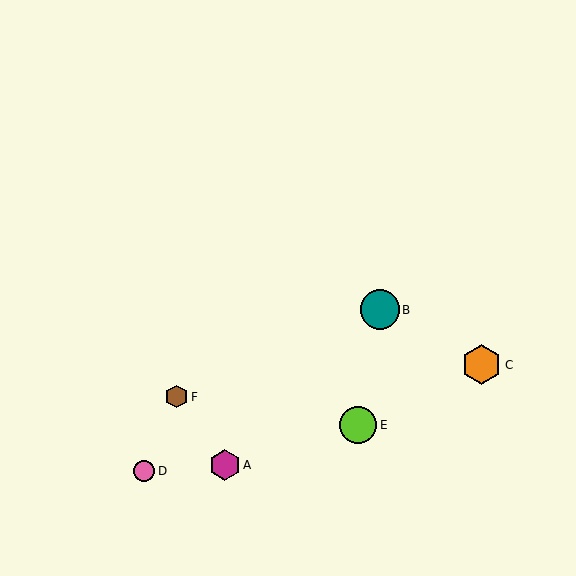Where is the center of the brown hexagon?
The center of the brown hexagon is at (176, 397).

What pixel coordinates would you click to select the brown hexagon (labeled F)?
Click at (176, 397) to select the brown hexagon F.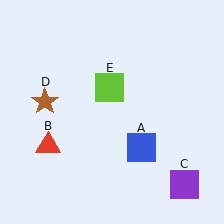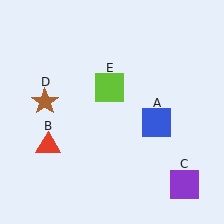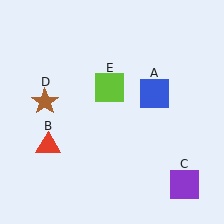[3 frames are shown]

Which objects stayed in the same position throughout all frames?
Red triangle (object B) and purple square (object C) and brown star (object D) and lime square (object E) remained stationary.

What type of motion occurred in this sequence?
The blue square (object A) rotated counterclockwise around the center of the scene.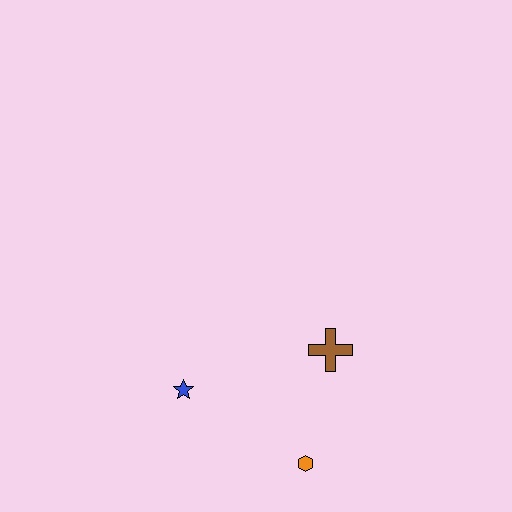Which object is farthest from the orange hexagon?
The blue star is farthest from the orange hexagon.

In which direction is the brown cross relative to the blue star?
The brown cross is to the right of the blue star.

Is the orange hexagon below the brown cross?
Yes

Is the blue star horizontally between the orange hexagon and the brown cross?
No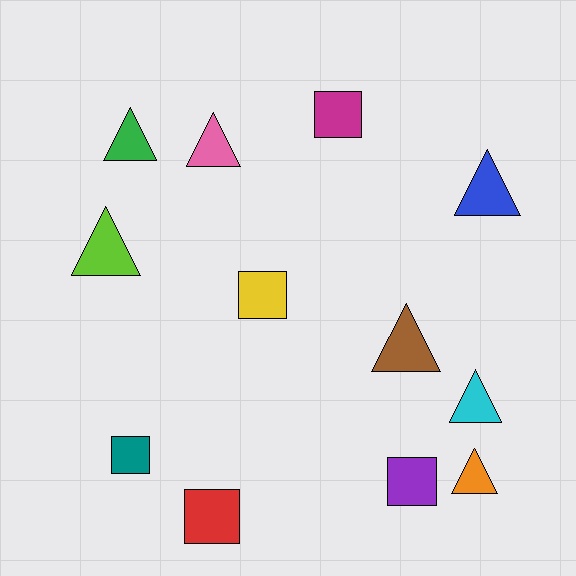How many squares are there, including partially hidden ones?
There are 5 squares.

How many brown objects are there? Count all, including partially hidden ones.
There is 1 brown object.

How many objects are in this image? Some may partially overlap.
There are 12 objects.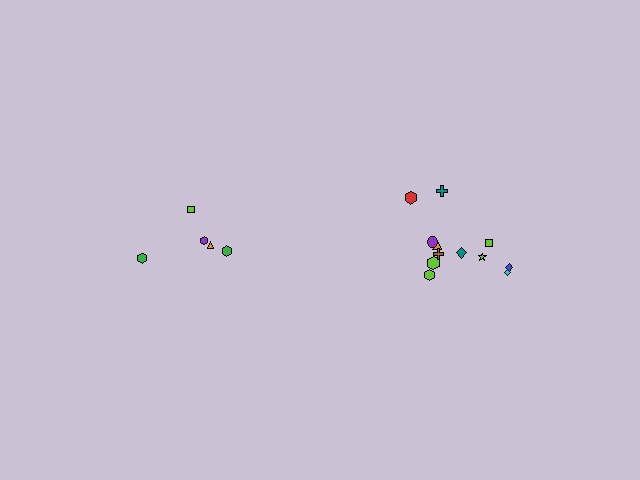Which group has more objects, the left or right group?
The right group.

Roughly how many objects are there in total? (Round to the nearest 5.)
Roughly 15 objects in total.